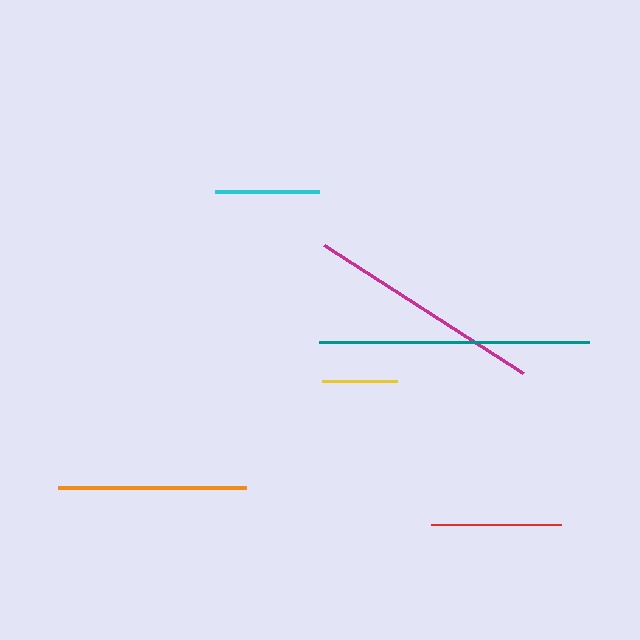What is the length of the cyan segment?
The cyan segment is approximately 104 pixels long.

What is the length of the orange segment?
The orange segment is approximately 188 pixels long.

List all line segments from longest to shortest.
From longest to shortest: teal, magenta, orange, red, cyan, yellow.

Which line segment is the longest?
The teal line is the longest at approximately 269 pixels.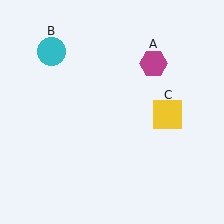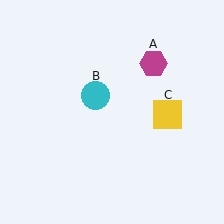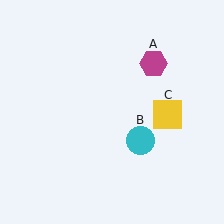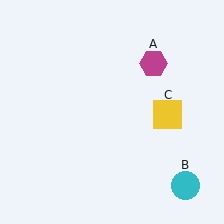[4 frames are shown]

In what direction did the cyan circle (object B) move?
The cyan circle (object B) moved down and to the right.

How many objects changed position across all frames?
1 object changed position: cyan circle (object B).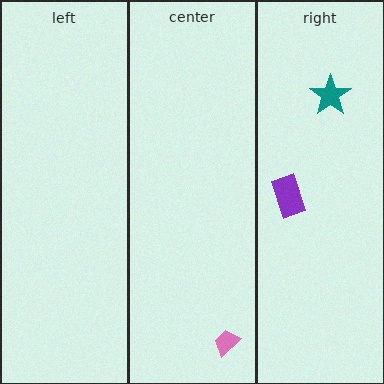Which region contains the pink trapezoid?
The center region.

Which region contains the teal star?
The right region.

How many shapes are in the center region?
1.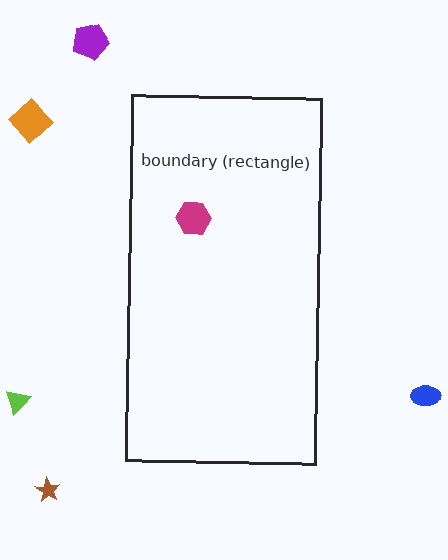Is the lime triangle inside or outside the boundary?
Outside.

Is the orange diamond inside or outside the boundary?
Outside.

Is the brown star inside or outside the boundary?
Outside.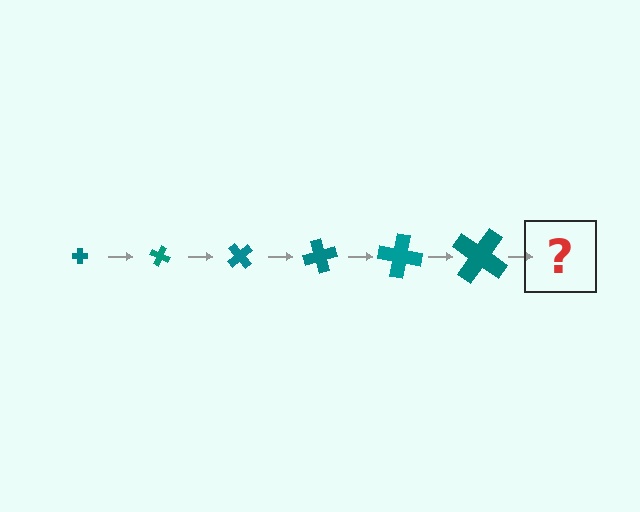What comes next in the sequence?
The next element should be a cross, larger than the previous one and rotated 150 degrees from the start.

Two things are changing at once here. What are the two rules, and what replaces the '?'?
The two rules are that the cross grows larger each step and it rotates 25 degrees each step. The '?' should be a cross, larger than the previous one and rotated 150 degrees from the start.